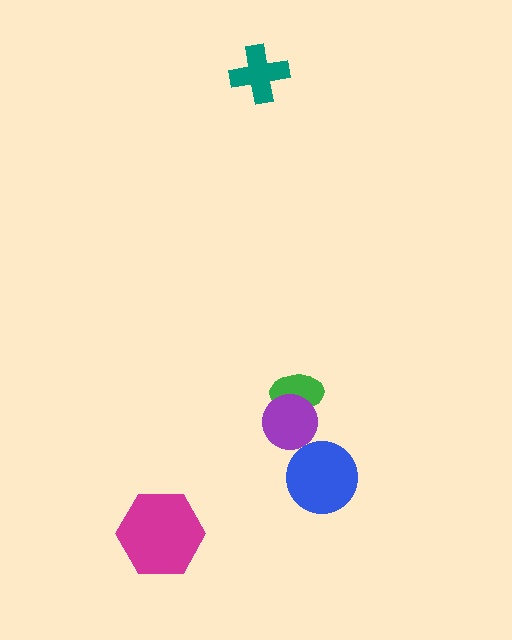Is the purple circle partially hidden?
No, no other shape covers it.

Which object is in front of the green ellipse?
The purple circle is in front of the green ellipse.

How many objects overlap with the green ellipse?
1 object overlaps with the green ellipse.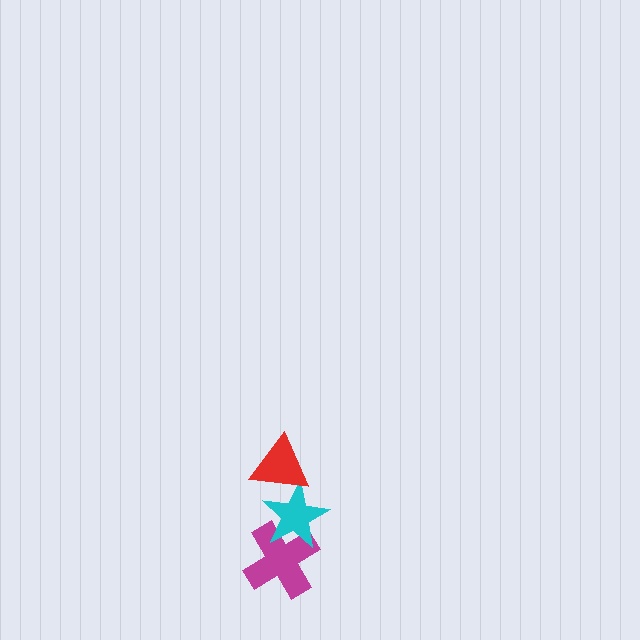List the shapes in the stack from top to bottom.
From top to bottom: the red triangle, the cyan star, the magenta cross.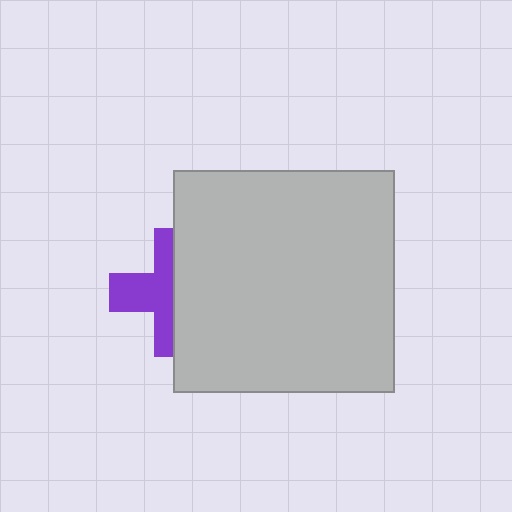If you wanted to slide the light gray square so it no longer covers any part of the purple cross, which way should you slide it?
Slide it right — that is the most direct way to separate the two shapes.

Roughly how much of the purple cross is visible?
About half of it is visible (roughly 50%).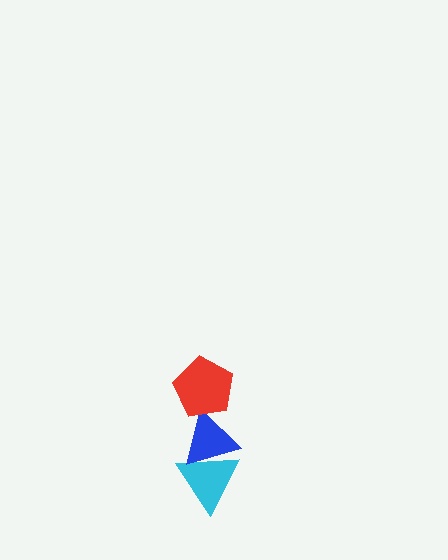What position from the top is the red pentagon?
The red pentagon is 1st from the top.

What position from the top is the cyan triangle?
The cyan triangle is 3rd from the top.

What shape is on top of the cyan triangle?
The blue triangle is on top of the cyan triangle.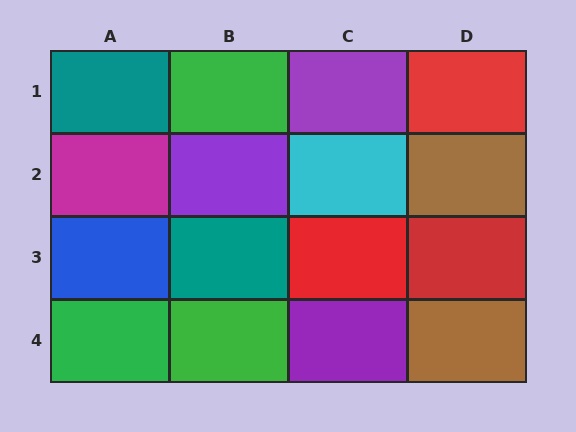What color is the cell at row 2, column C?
Cyan.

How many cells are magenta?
1 cell is magenta.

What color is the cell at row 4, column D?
Brown.